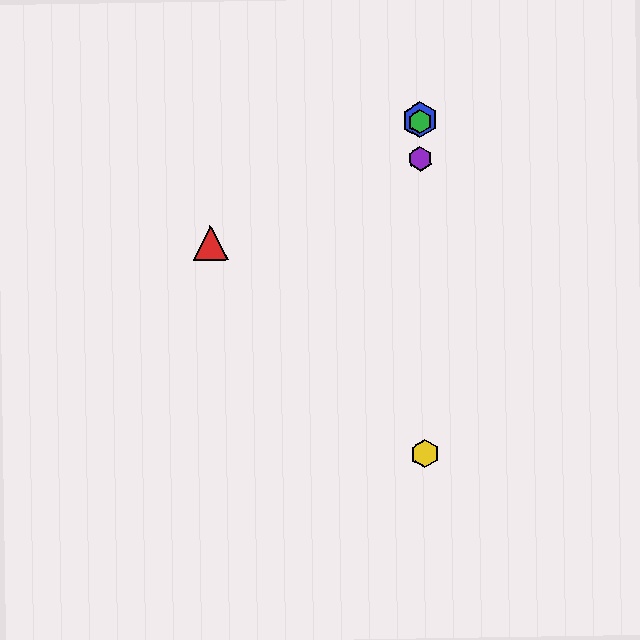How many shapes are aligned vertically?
4 shapes (the blue hexagon, the green hexagon, the yellow hexagon, the purple hexagon) are aligned vertically.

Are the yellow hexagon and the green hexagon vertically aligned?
Yes, both are at x≈425.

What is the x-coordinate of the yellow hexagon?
The yellow hexagon is at x≈425.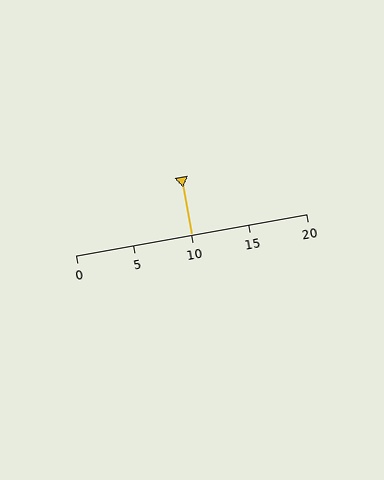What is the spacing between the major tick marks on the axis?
The major ticks are spaced 5 apart.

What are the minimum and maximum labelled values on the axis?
The axis runs from 0 to 20.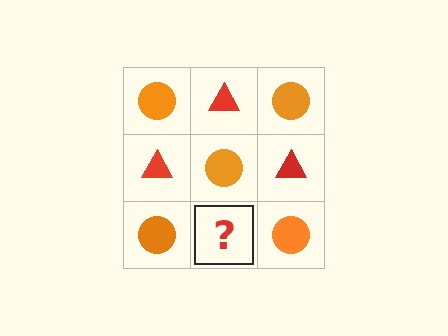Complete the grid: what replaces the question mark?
The question mark should be replaced with a red triangle.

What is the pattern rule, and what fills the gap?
The rule is that it alternates orange circle and red triangle in a checkerboard pattern. The gap should be filled with a red triangle.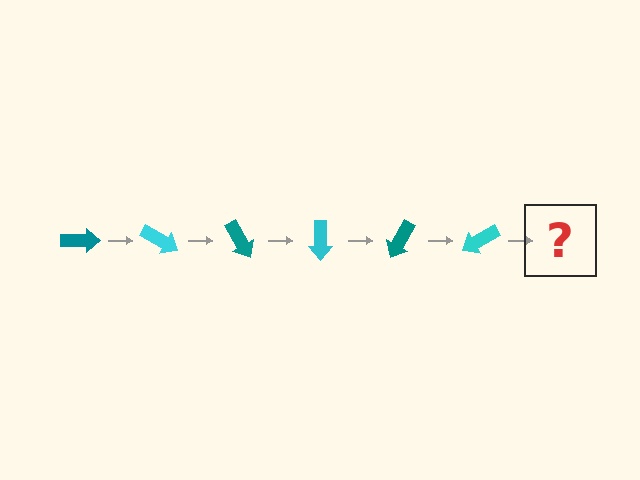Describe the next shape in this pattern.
It should be a teal arrow, rotated 180 degrees from the start.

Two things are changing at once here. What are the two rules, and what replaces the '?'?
The two rules are that it rotates 30 degrees each step and the color cycles through teal and cyan. The '?' should be a teal arrow, rotated 180 degrees from the start.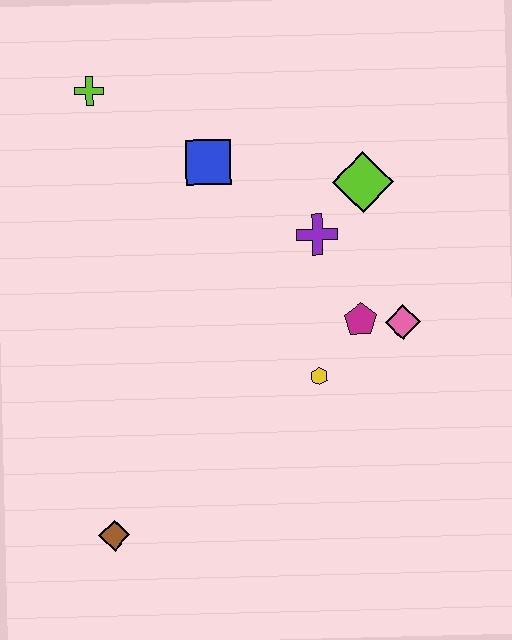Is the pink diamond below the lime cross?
Yes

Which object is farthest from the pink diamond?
The lime cross is farthest from the pink diamond.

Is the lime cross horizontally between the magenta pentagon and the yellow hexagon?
No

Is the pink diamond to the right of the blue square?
Yes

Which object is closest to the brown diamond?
The yellow hexagon is closest to the brown diamond.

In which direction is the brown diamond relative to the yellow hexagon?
The brown diamond is to the left of the yellow hexagon.